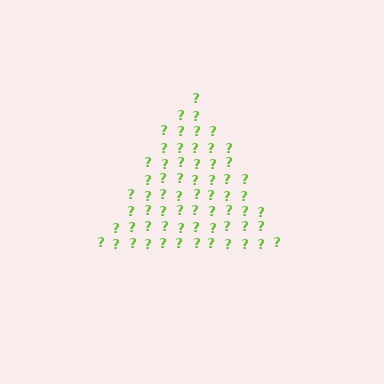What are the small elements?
The small elements are question marks.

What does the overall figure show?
The overall figure shows a triangle.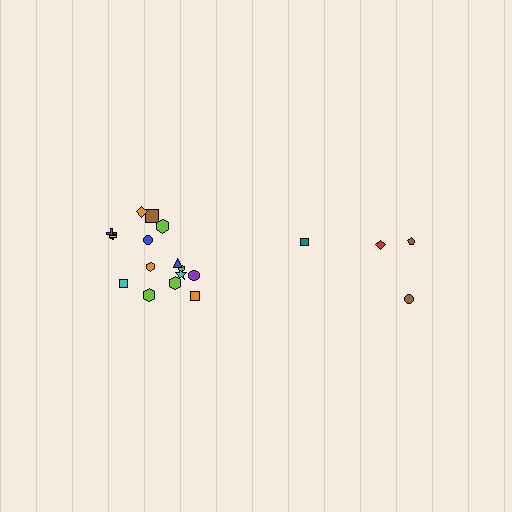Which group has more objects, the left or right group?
The left group.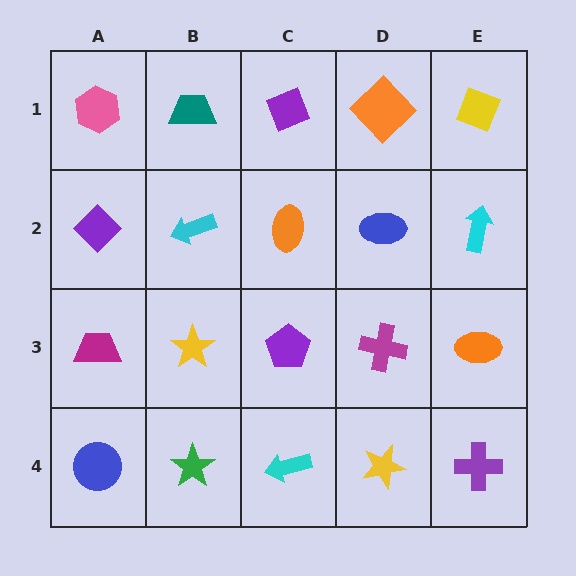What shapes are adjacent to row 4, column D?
A magenta cross (row 3, column D), a cyan arrow (row 4, column C), a purple cross (row 4, column E).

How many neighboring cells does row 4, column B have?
3.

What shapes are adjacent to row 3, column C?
An orange ellipse (row 2, column C), a cyan arrow (row 4, column C), a yellow star (row 3, column B), a magenta cross (row 3, column D).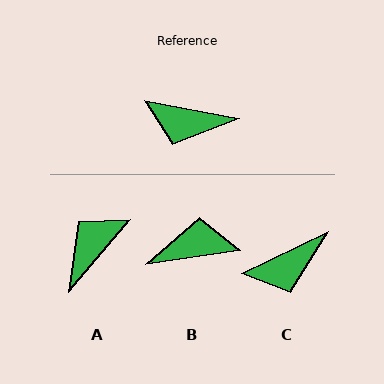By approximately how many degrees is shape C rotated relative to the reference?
Approximately 37 degrees counter-clockwise.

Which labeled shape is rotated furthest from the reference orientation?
B, about 160 degrees away.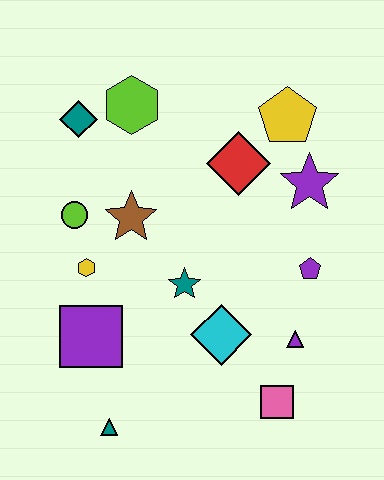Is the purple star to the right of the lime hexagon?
Yes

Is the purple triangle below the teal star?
Yes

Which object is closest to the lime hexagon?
The teal diamond is closest to the lime hexagon.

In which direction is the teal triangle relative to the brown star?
The teal triangle is below the brown star.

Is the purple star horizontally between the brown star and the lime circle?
No